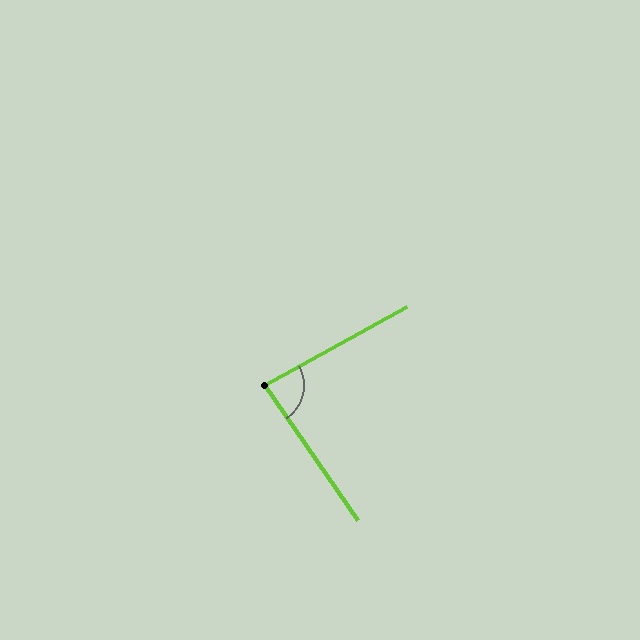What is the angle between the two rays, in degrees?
Approximately 85 degrees.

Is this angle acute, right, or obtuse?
It is acute.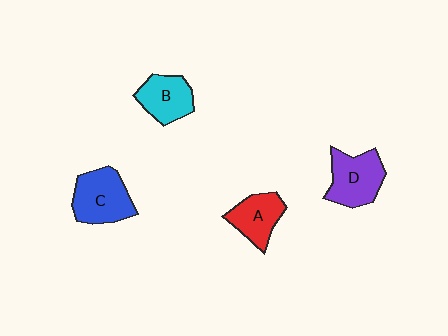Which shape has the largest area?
Shape C (blue).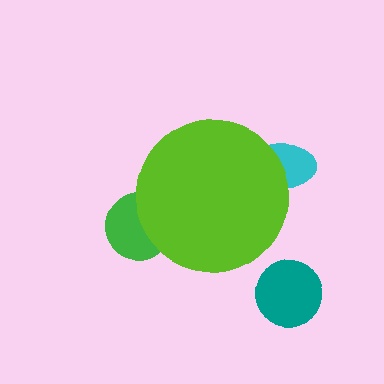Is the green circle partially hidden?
Yes, the green circle is partially hidden behind the lime circle.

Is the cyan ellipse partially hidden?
Yes, the cyan ellipse is partially hidden behind the lime circle.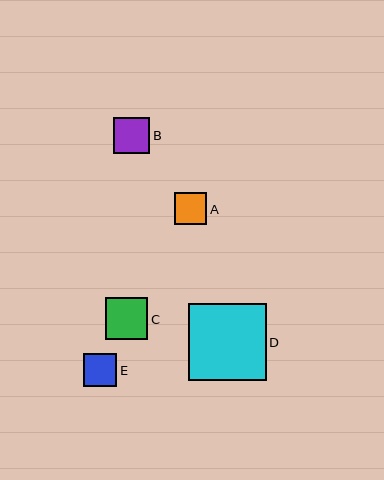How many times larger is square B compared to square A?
Square B is approximately 1.1 times the size of square A.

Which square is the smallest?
Square A is the smallest with a size of approximately 32 pixels.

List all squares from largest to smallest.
From largest to smallest: D, C, B, E, A.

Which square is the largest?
Square D is the largest with a size of approximately 78 pixels.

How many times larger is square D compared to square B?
Square D is approximately 2.1 times the size of square B.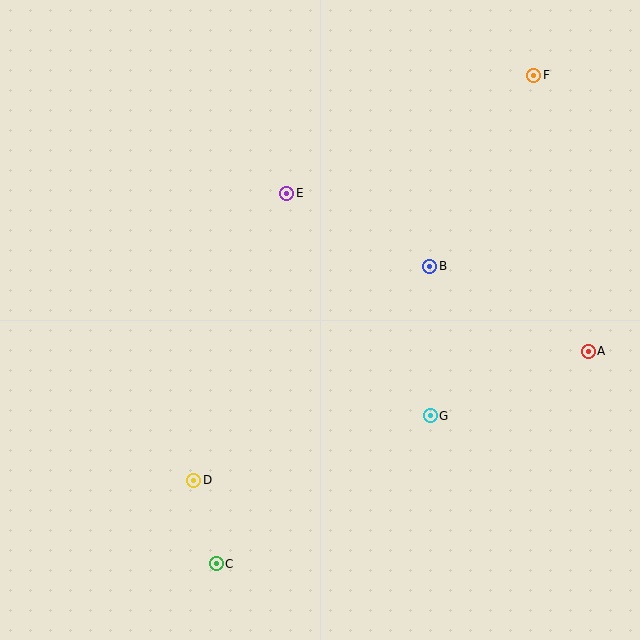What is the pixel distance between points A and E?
The distance between A and E is 340 pixels.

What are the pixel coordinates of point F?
Point F is at (534, 75).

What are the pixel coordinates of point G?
Point G is at (430, 416).